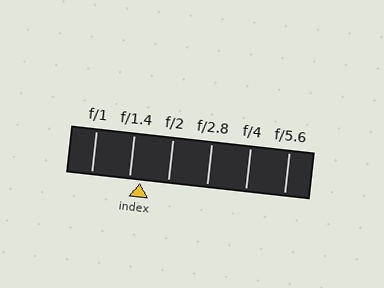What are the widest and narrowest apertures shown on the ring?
The widest aperture shown is f/1 and the narrowest is f/5.6.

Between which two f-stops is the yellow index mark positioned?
The index mark is between f/1.4 and f/2.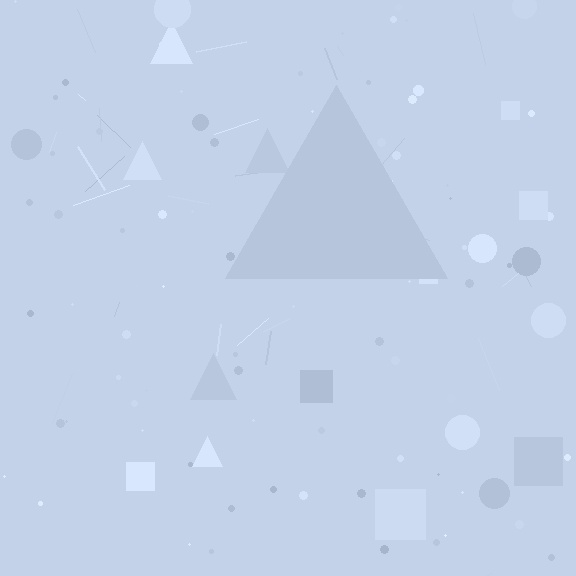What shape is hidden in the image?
A triangle is hidden in the image.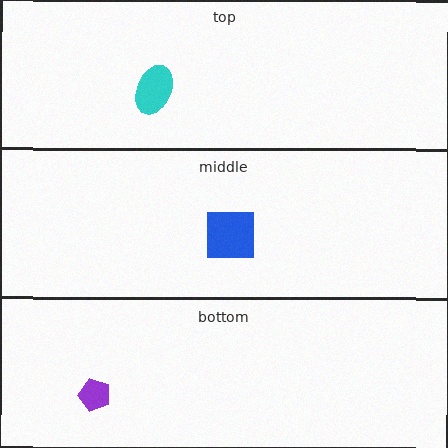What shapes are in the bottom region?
The purple pentagon.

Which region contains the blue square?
The middle region.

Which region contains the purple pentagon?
The bottom region.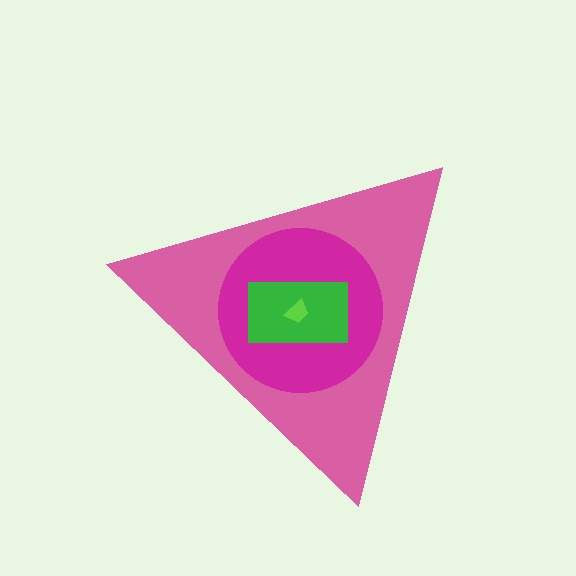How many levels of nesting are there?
4.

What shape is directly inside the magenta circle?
The green rectangle.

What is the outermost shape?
The pink triangle.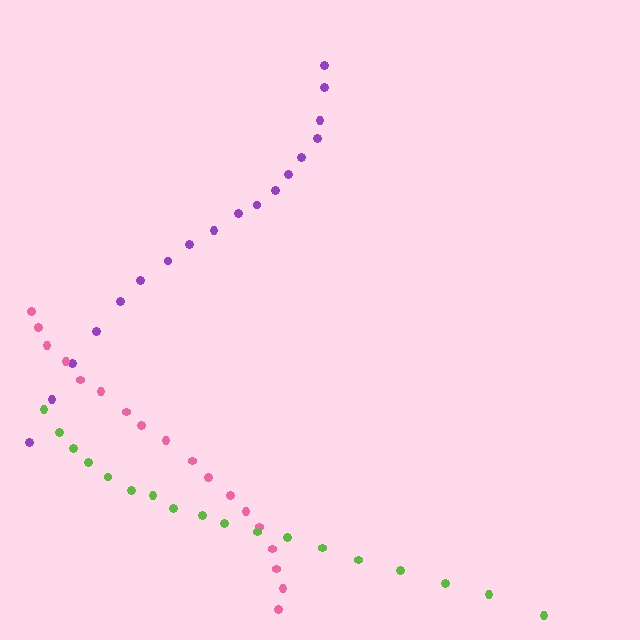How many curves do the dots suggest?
There are 3 distinct paths.